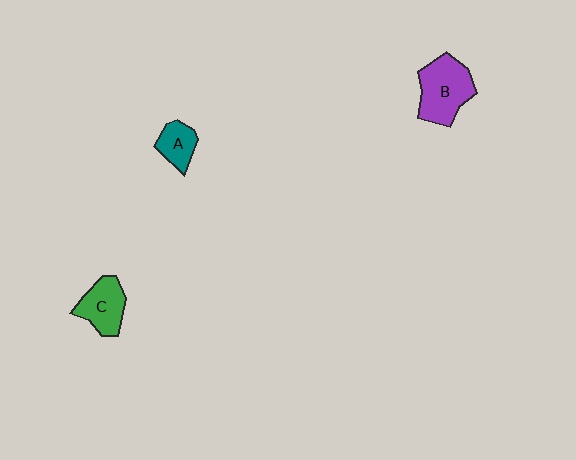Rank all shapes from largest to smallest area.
From largest to smallest: B (purple), C (green), A (teal).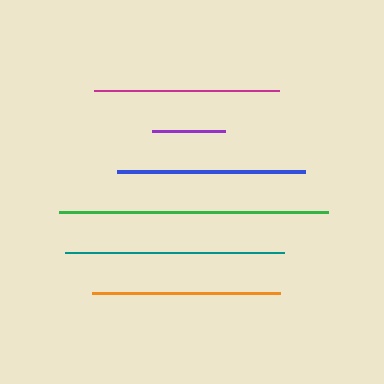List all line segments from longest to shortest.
From longest to shortest: green, teal, orange, blue, magenta, purple.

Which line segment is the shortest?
The purple line is the shortest at approximately 73 pixels.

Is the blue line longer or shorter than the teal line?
The teal line is longer than the blue line.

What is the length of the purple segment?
The purple segment is approximately 73 pixels long.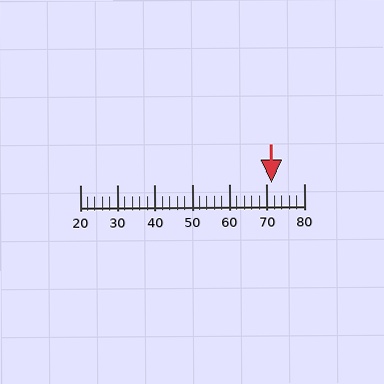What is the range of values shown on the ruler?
The ruler shows values from 20 to 80.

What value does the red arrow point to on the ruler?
The red arrow points to approximately 71.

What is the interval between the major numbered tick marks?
The major tick marks are spaced 10 units apart.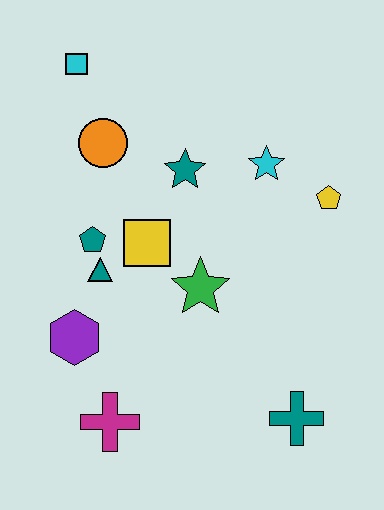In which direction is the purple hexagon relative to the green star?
The purple hexagon is to the left of the green star.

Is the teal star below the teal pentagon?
No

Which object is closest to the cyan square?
The orange circle is closest to the cyan square.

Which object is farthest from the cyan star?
The magenta cross is farthest from the cyan star.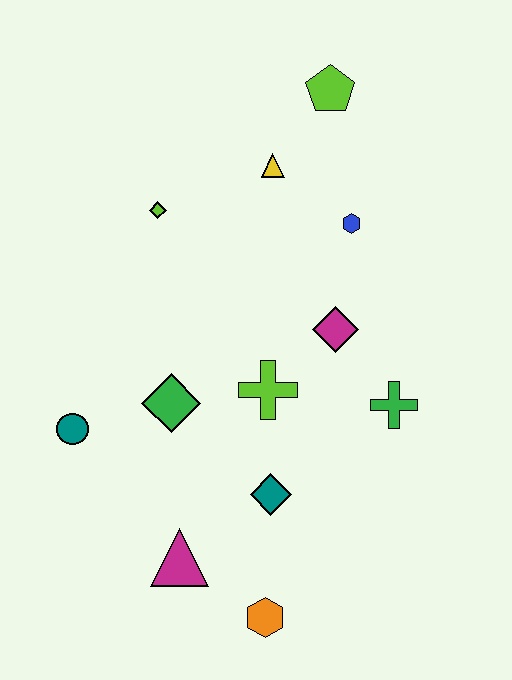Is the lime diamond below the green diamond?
No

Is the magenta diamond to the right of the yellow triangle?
Yes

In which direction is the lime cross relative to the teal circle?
The lime cross is to the right of the teal circle.